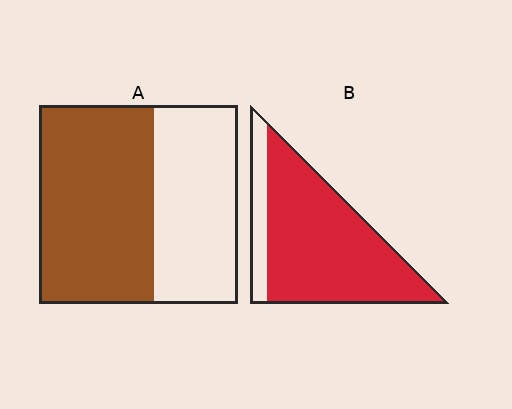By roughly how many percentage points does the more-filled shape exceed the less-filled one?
By roughly 25 percentage points (B over A).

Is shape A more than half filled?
Yes.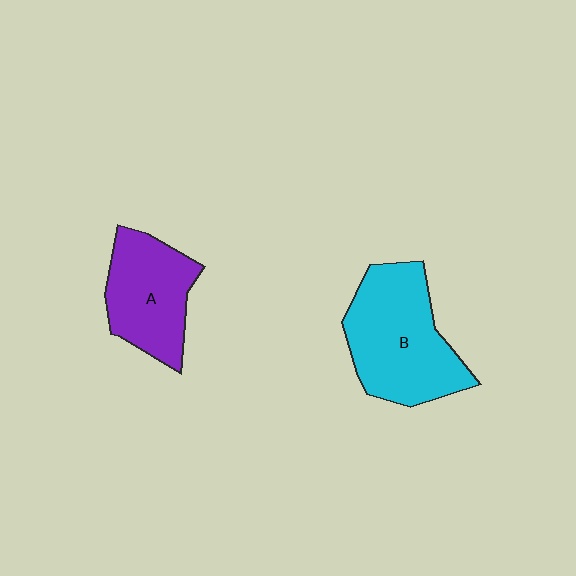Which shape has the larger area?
Shape B (cyan).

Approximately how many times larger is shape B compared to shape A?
Approximately 1.3 times.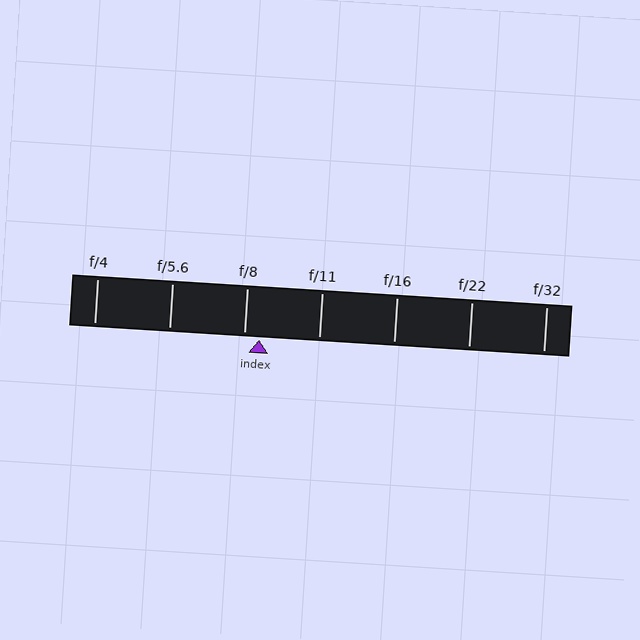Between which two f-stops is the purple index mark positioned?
The index mark is between f/8 and f/11.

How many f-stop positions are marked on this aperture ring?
There are 7 f-stop positions marked.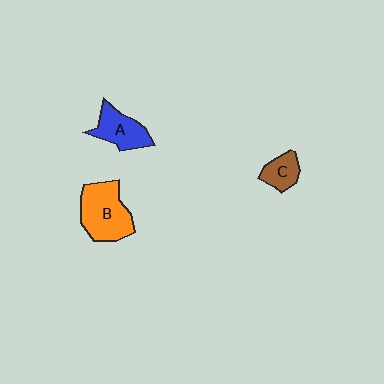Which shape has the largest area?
Shape B (orange).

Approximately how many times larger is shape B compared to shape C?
Approximately 2.3 times.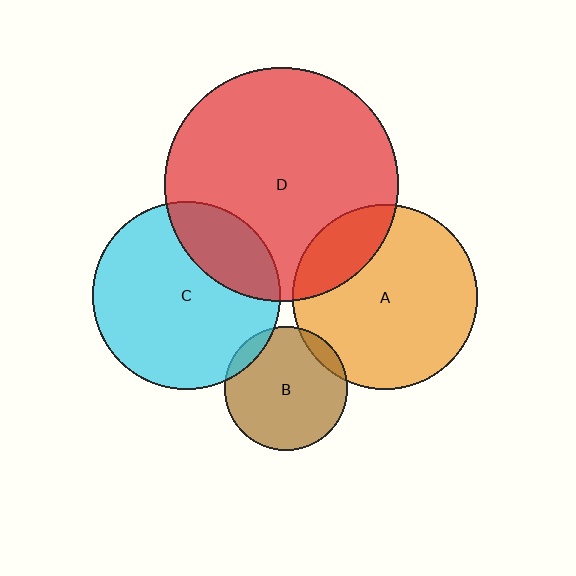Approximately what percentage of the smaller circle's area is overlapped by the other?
Approximately 20%.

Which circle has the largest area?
Circle D (red).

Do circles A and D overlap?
Yes.